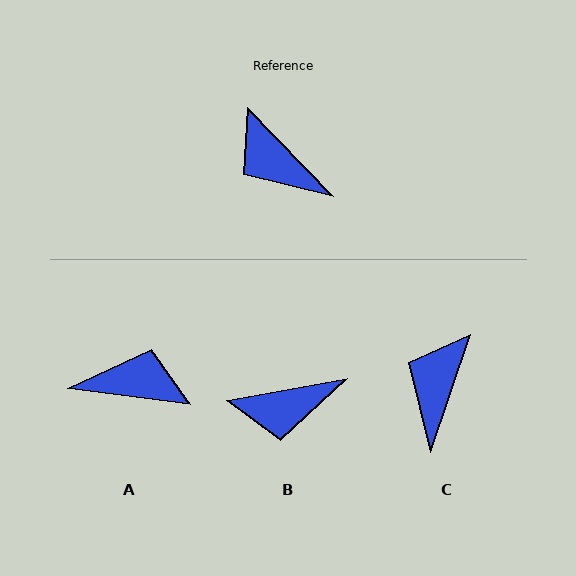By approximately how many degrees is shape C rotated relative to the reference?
Approximately 63 degrees clockwise.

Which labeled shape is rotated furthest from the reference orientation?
A, about 141 degrees away.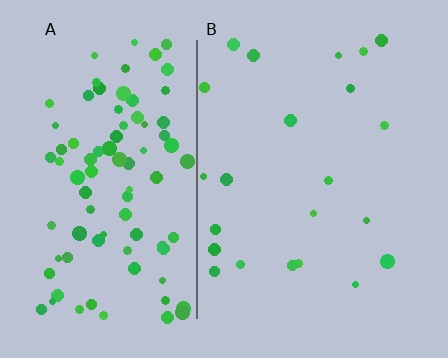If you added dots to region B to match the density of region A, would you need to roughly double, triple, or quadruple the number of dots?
Approximately quadruple.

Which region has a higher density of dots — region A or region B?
A (the left).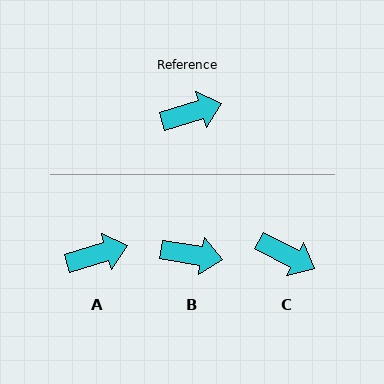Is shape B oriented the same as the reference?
No, it is off by about 25 degrees.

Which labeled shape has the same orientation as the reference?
A.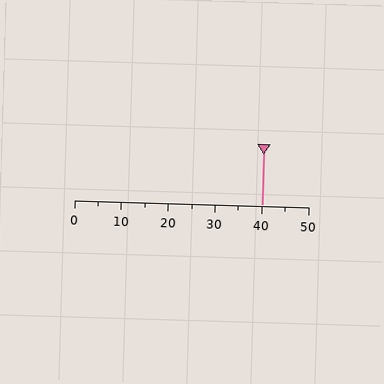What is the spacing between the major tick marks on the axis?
The major ticks are spaced 10 apart.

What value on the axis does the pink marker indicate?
The marker indicates approximately 40.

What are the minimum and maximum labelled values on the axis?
The axis runs from 0 to 50.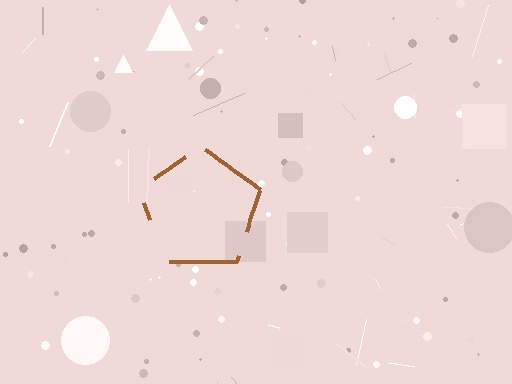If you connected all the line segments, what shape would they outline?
They would outline a pentagon.